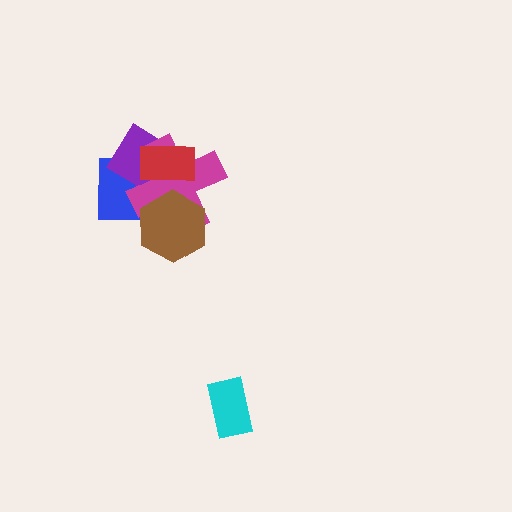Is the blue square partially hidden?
Yes, it is partially covered by another shape.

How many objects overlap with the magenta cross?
4 objects overlap with the magenta cross.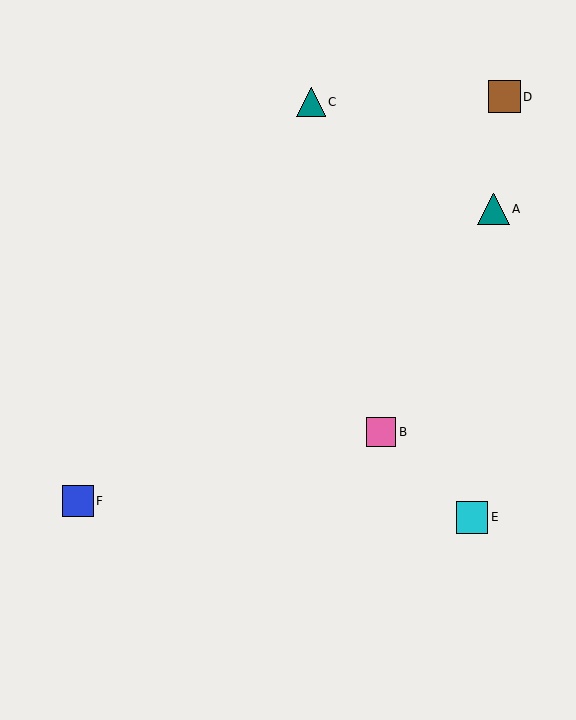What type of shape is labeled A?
Shape A is a teal triangle.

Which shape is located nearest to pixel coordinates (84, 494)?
The blue square (labeled F) at (78, 501) is nearest to that location.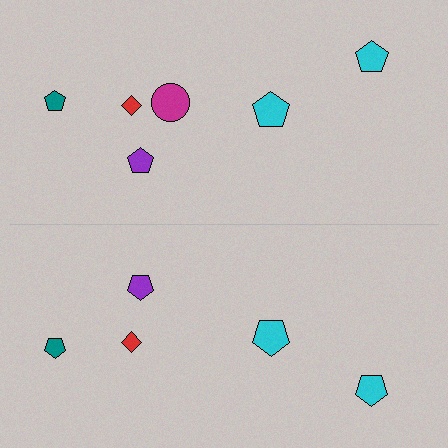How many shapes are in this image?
There are 11 shapes in this image.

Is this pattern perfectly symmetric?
No, the pattern is not perfectly symmetric. A magenta circle is missing from the bottom side.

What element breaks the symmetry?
A magenta circle is missing from the bottom side.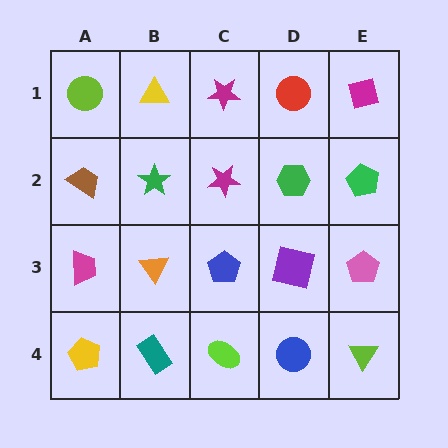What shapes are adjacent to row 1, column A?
A brown trapezoid (row 2, column A), a yellow triangle (row 1, column B).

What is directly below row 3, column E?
A lime triangle.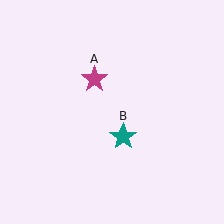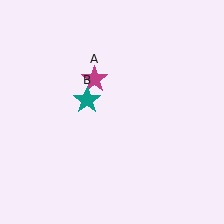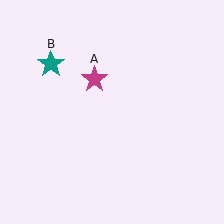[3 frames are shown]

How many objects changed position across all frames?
1 object changed position: teal star (object B).